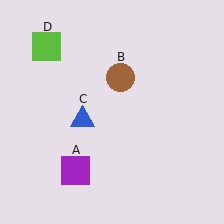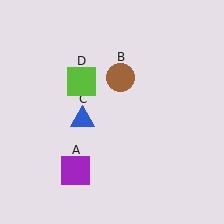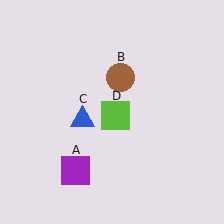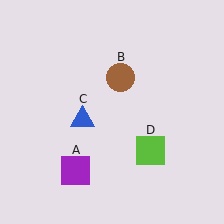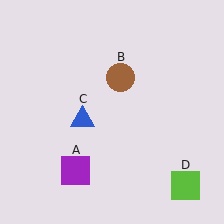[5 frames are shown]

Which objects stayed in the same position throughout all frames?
Purple square (object A) and brown circle (object B) and blue triangle (object C) remained stationary.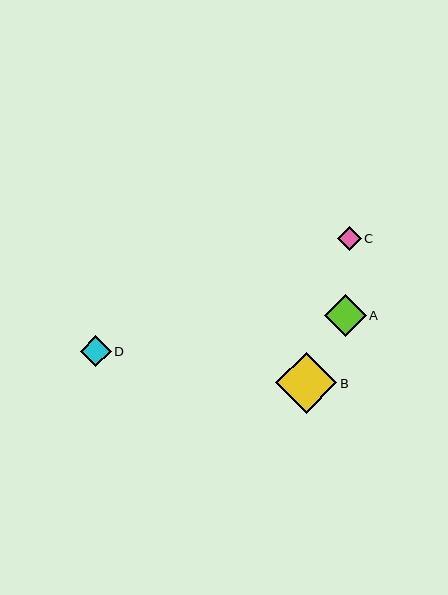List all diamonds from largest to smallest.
From largest to smallest: B, A, D, C.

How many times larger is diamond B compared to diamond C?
Diamond B is approximately 2.5 times the size of diamond C.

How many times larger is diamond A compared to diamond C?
Diamond A is approximately 1.7 times the size of diamond C.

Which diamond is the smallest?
Diamond C is the smallest with a size of approximately 24 pixels.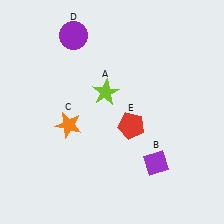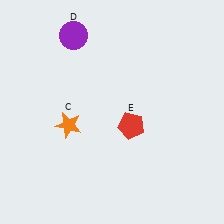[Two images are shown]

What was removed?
The purple diamond (B), the lime star (A) were removed in Image 2.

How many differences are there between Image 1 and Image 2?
There are 2 differences between the two images.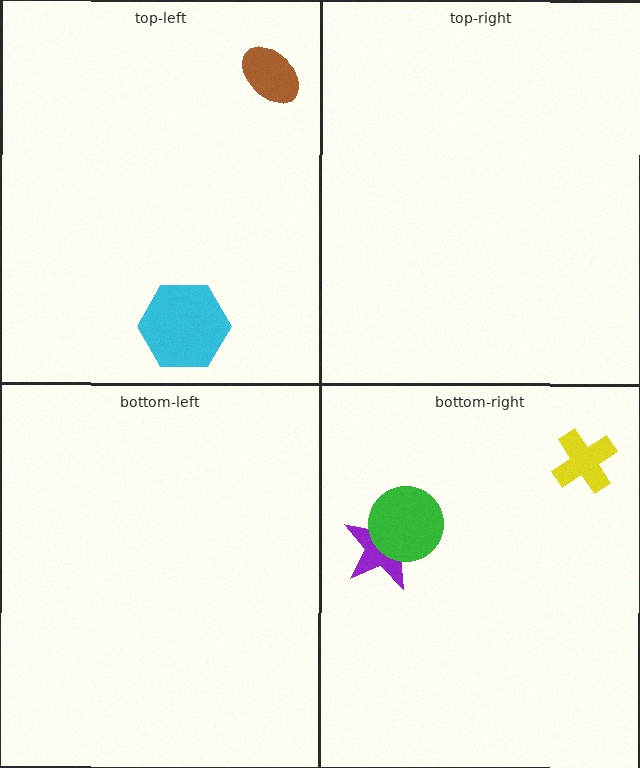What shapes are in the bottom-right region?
The yellow cross, the purple star, the green circle.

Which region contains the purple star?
The bottom-right region.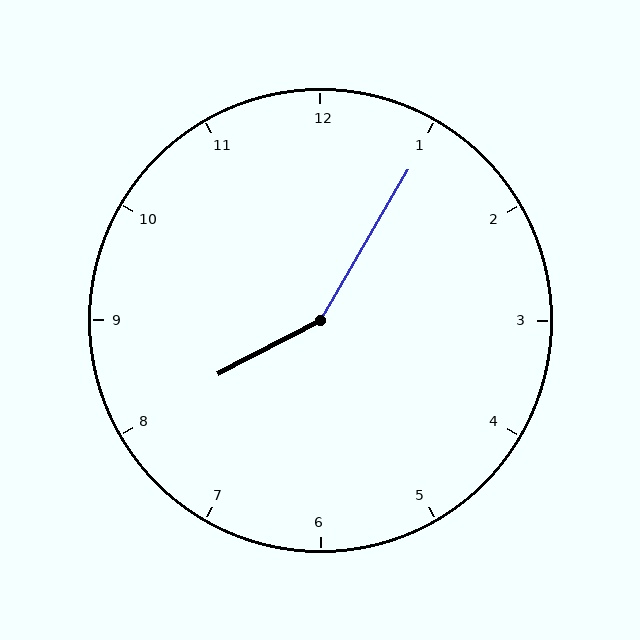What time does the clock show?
8:05.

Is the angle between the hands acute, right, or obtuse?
It is obtuse.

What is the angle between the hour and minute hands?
Approximately 148 degrees.